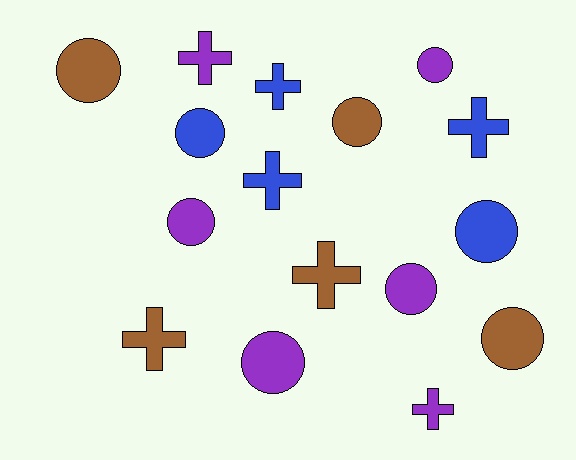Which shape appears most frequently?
Circle, with 9 objects.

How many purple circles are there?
There are 4 purple circles.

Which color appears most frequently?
Purple, with 6 objects.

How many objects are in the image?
There are 16 objects.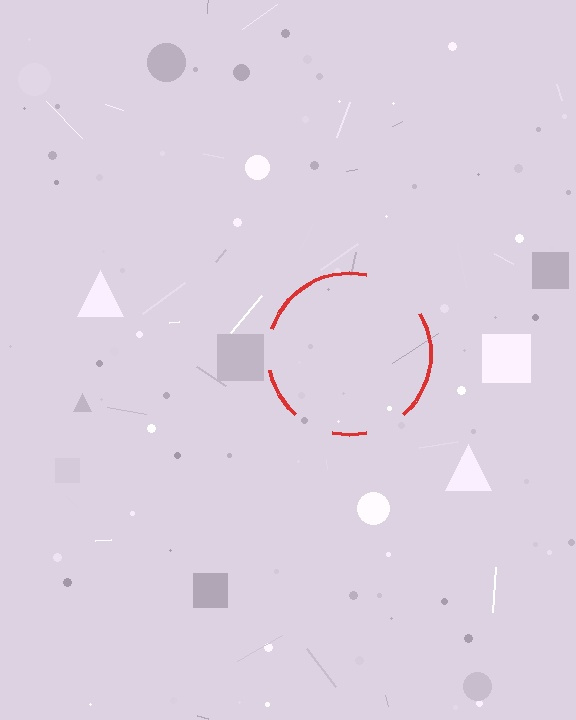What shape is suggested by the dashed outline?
The dashed outline suggests a circle.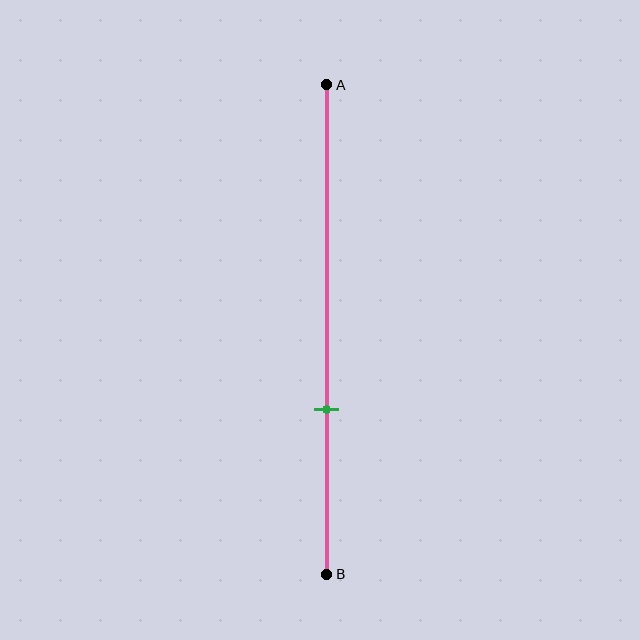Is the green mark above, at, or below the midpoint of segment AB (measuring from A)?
The green mark is below the midpoint of segment AB.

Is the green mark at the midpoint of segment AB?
No, the mark is at about 65% from A, not at the 50% midpoint.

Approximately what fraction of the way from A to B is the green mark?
The green mark is approximately 65% of the way from A to B.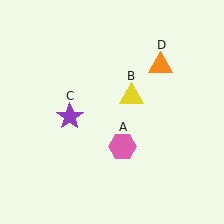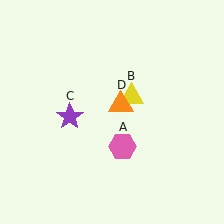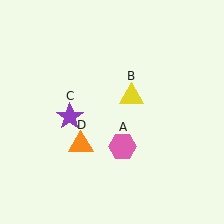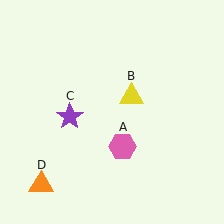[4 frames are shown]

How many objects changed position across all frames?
1 object changed position: orange triangle (object D).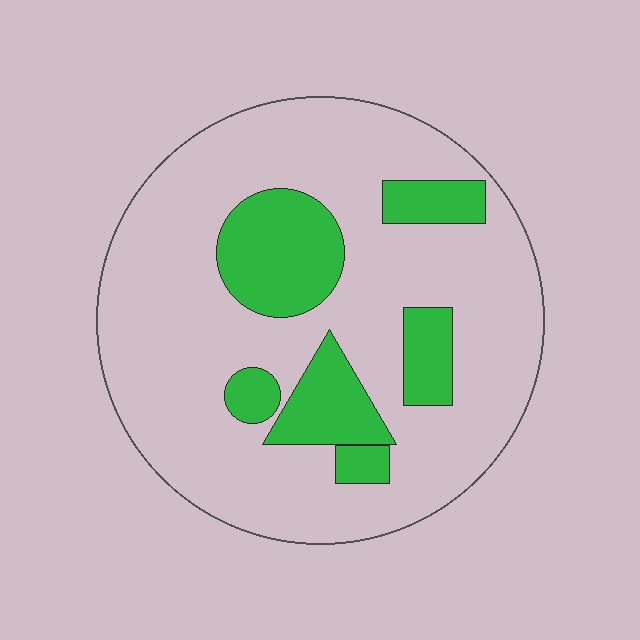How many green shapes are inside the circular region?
6.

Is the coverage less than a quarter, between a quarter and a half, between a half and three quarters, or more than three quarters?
Less than a quarter.